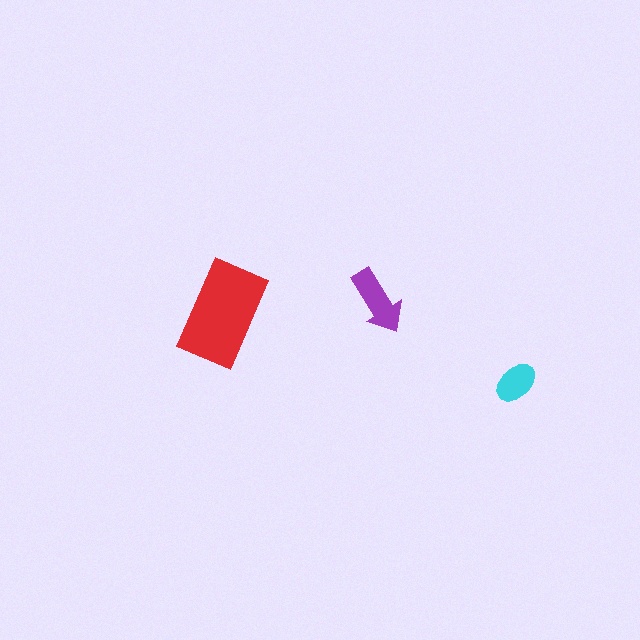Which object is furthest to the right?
The cyan ellipse is rightmost.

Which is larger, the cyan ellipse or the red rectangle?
The red rectangle.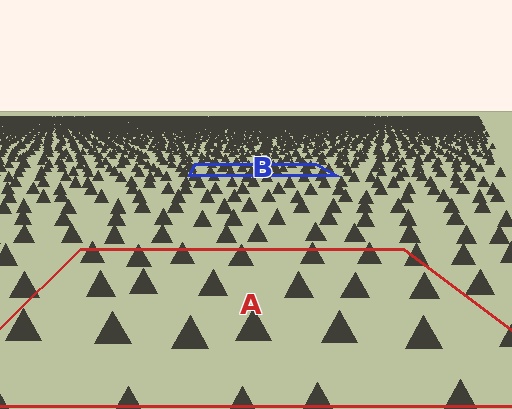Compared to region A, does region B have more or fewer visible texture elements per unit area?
Region B has more texture elements per unit area — they are packed more densely because it is farther away.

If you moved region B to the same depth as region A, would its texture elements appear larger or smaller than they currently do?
They would appear larger. At a closer depth, the same texture elements are projected at a bigger on-screen size.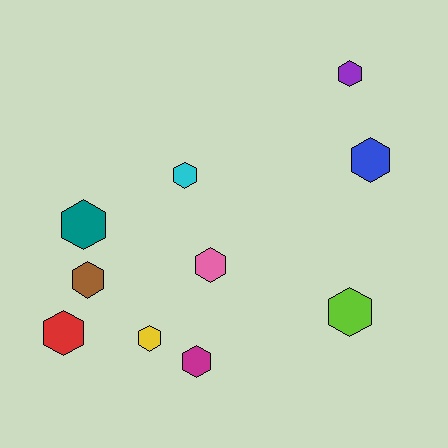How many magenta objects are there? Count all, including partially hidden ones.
There is 1 magenta object.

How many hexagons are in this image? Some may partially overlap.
There are 10 hexagons.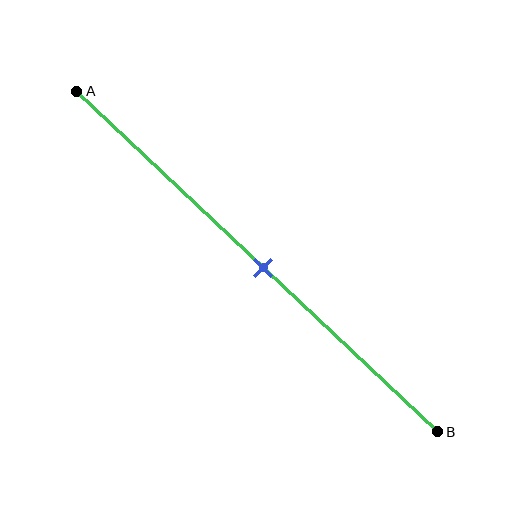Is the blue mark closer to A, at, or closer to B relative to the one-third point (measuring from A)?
The blue mark is closer to point B than the one-third point of segment AB.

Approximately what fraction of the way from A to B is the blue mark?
The blue mark is approximately 50% of the way from A to B.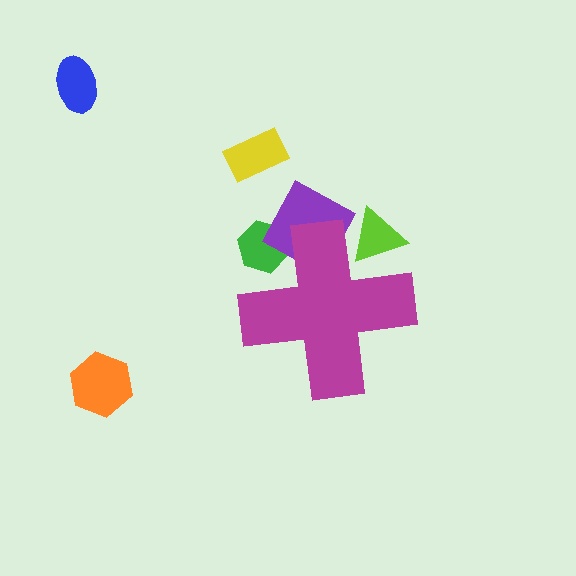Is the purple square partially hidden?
Yes, the purple square is partially hidden behind the magenta cross.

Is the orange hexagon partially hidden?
No, the orange hexagon is fully visible.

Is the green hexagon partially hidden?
Yes, the green hexagon is partially hidden behind the magenta cross.